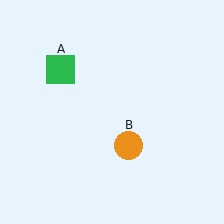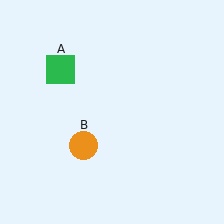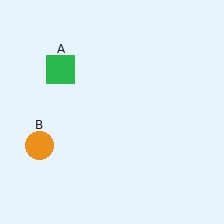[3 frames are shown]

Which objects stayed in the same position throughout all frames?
Green square (object A) remained stationary.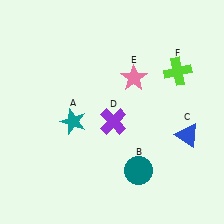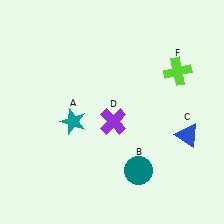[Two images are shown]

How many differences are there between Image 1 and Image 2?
There is 1 difference between the two images.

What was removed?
The pink star (E) was removed in Image 2.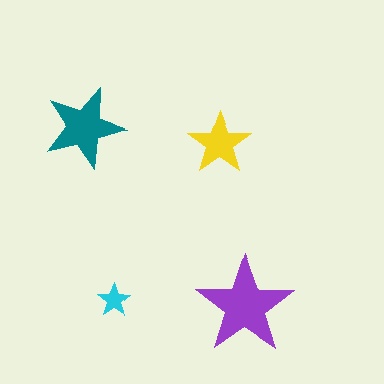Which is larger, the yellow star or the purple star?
The purple one.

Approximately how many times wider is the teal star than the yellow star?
About 1.5 times wider.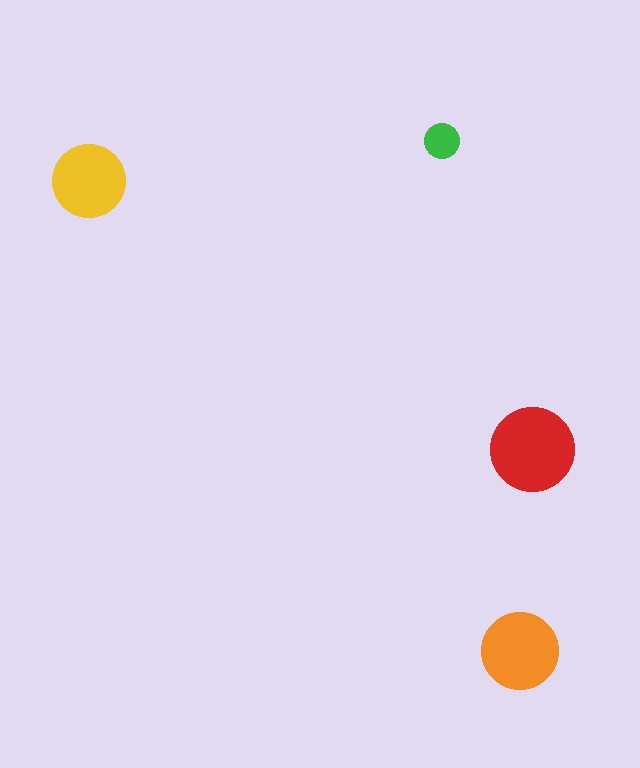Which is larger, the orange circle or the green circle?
The orange one.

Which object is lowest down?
The orange circle is bottommost.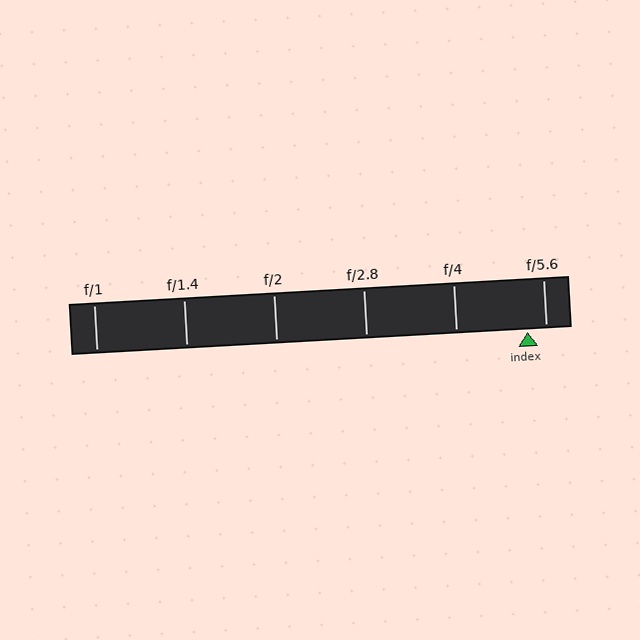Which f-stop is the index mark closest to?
The index mark is closest to f/5.6.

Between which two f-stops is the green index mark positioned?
The index mark is between f/4 and f/5.6.